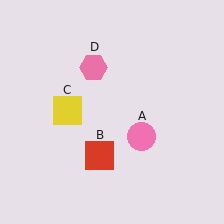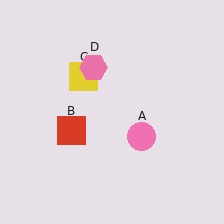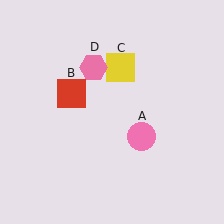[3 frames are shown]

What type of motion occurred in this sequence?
The red square (object B), yellow square (object C) rotated clockwise around the center of the scene.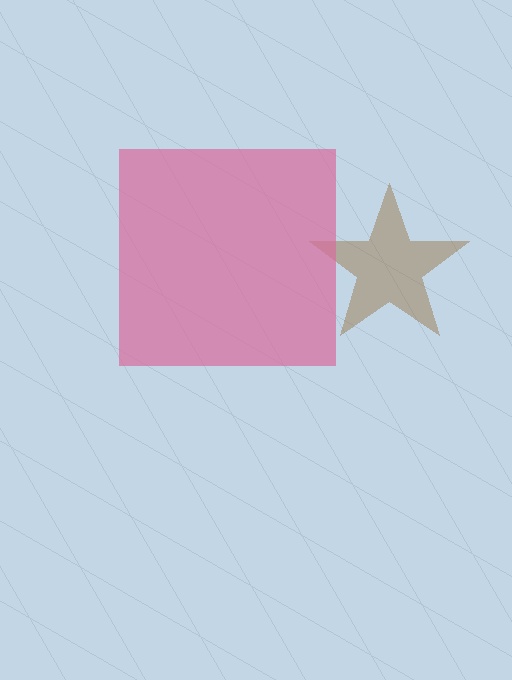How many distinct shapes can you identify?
There are 2 distinct shapes: a brown star, a pink square.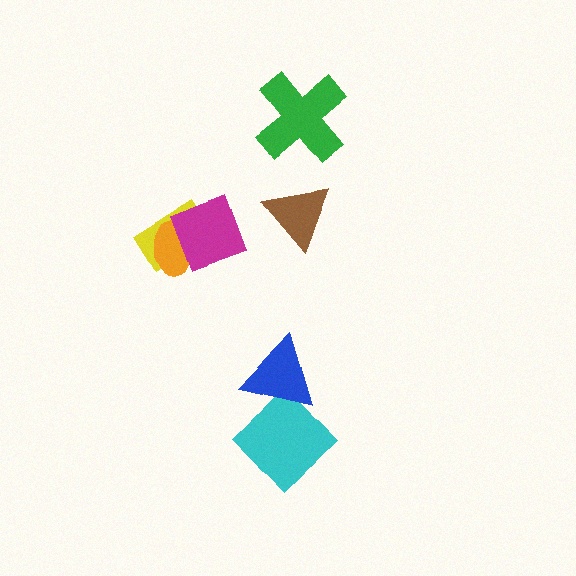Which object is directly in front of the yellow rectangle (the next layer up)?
The orange ellipse is directly in front of the yellow rectangle.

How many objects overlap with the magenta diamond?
2 objects overlap with the magenta diamond.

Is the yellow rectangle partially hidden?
Yes, it is partially covered by another shape.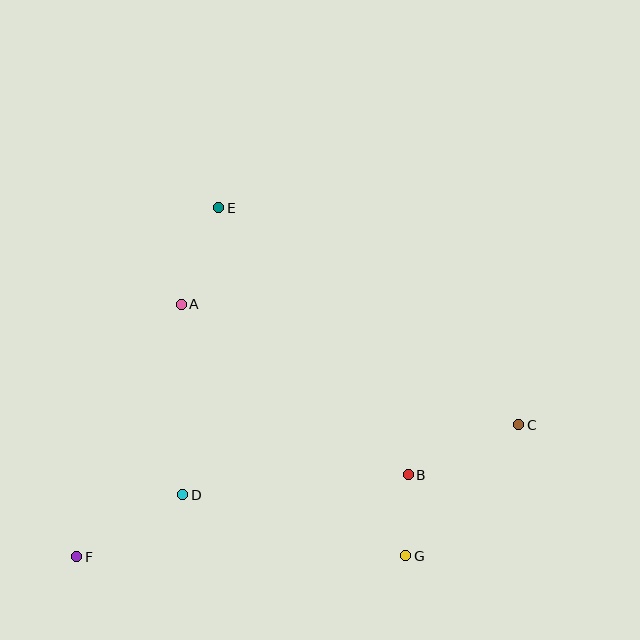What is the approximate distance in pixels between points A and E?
The distance between A and E is approximately 104 pixels.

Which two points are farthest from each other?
Points C and F are farthest from each other.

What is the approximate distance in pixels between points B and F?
The distance between B and F is approximately 341 pixels.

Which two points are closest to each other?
Points B and G are closest to each other.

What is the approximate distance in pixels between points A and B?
The distance between A and B is approximately 284 pixels.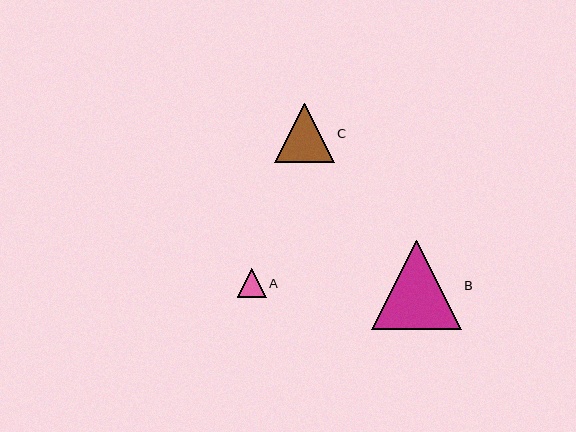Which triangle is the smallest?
Triangle A is the smallest with a size of approximately 29 pixels.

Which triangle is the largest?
Triangle B is the largest with a size of approximately 89 pixels.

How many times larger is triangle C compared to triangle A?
Triangle C is approximately 2.0 times the size of triangle A.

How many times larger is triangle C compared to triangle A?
Triangle C is approximately 2.0 times the size of triangle A.